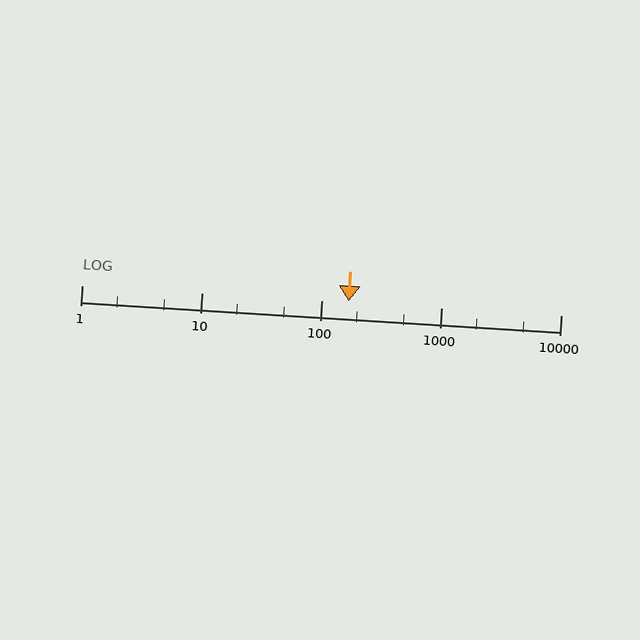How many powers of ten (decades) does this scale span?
The scale spans 4 decades, from 1 to 10000.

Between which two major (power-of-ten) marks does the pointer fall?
The pointer is between 100 and 1000.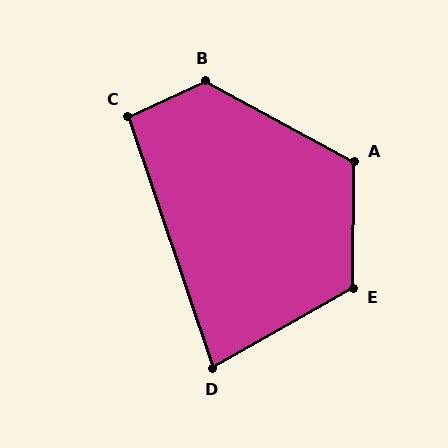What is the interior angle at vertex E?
Approximately 120 degrees (obtuse).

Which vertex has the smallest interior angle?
D, at approximately 79 degrees.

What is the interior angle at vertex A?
Approximately 118 degrees (obtuse).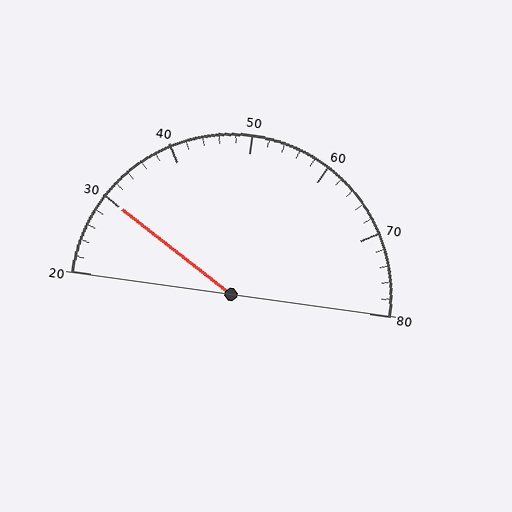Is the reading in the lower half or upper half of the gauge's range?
The reading is in the lower half of the range (20 to 80).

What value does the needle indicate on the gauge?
The needle indicates approximately 30.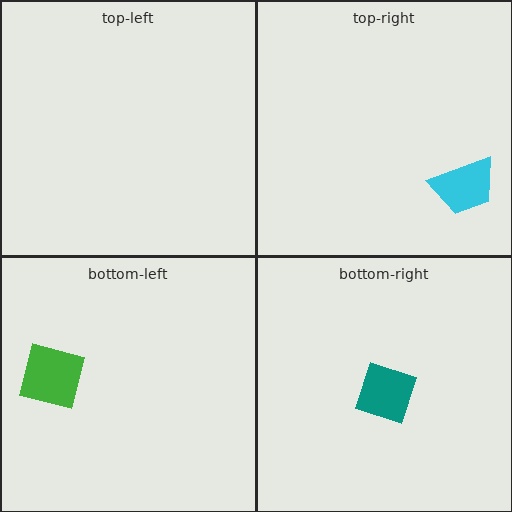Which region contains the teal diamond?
The bottom-right region.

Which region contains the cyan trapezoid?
The top-right region.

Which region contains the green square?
The bottom-left region.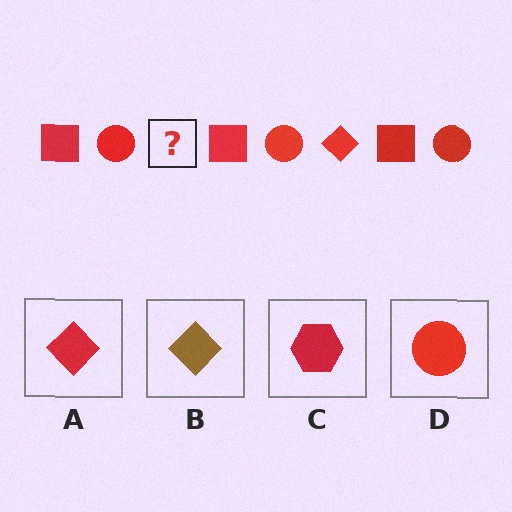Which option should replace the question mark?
Option A.